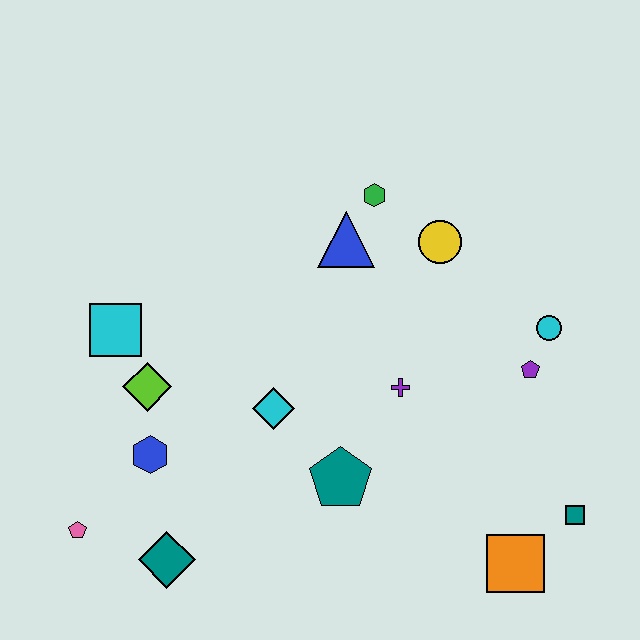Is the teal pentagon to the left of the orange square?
Yes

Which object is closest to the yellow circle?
The green hexagon is closest to the yellow circle.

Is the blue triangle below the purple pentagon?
No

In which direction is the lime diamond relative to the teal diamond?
The lime diamond is above the teal diamond.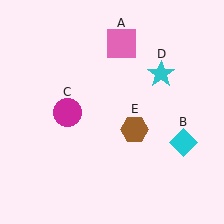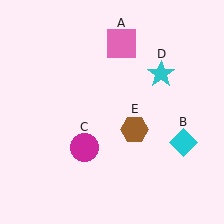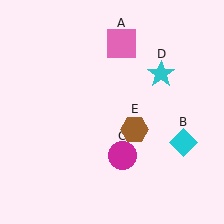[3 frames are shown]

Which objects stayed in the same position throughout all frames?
Pink square (object A) and cyan diamond (object B) and cyan star (object D) and brown hexagon (object E) remained stationary.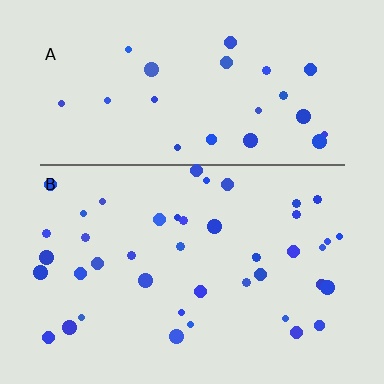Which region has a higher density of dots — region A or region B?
B (the bottom).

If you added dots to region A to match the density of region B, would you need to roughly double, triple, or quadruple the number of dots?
Approximately double.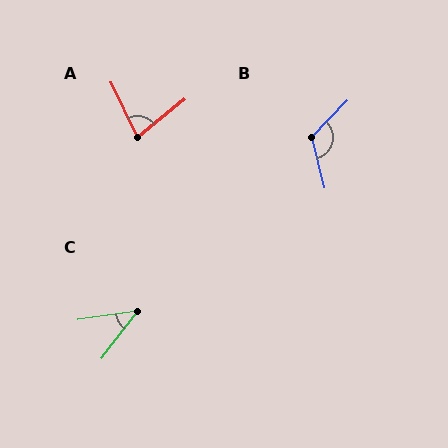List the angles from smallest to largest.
C (44°), A (77°), B (122°).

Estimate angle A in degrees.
Approximately 77 degrees.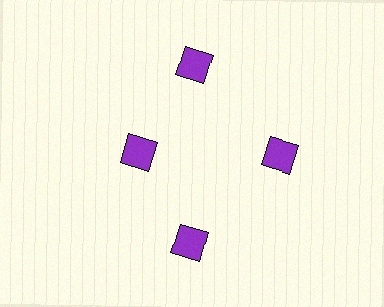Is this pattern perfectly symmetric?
No. The 4 purple squares are arranged in a ring, but one element near the 9 o'clock position is pulled inward toward the center, breaking the 4-fold rotational symmetry.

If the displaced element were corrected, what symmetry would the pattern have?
It would have 4-fold rotational symmetry — the pattern would map onto itself every 90 degrees.